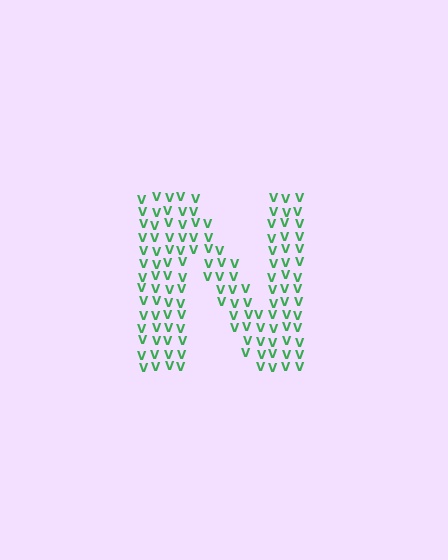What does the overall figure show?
The overall figure shows the letter N.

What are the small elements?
The small elements are letter V's.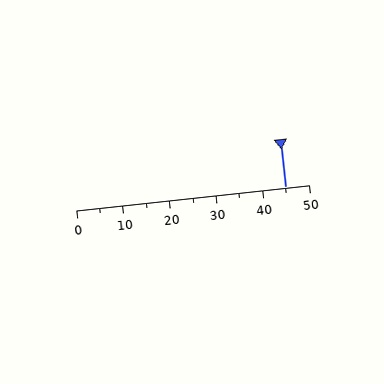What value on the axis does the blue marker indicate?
The marker indicates approximately 45.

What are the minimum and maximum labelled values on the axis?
The axis runs from 0 to 50.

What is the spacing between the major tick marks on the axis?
The major ticks are spaced 10 apart.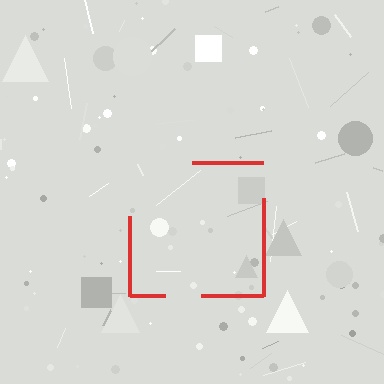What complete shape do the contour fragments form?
The contour fragments form a square.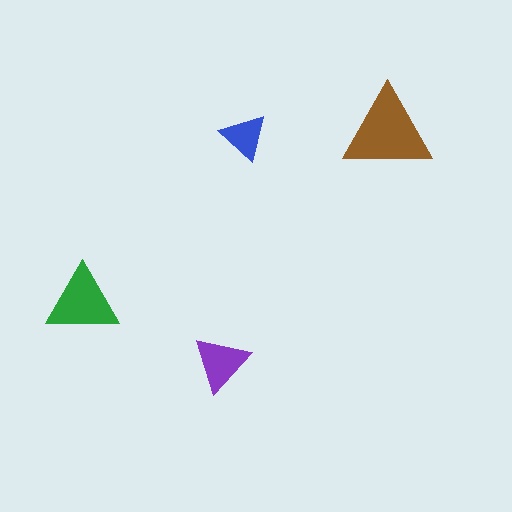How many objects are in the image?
There are 4 objects in the image.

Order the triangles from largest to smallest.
the brown one, the green one, the purple one, the blue one.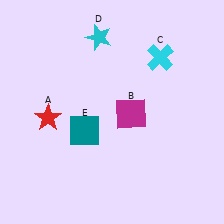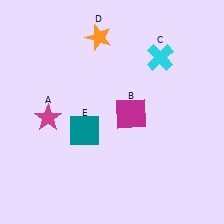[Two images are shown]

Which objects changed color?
A changed from red to magenta. D changed from cyan to orange.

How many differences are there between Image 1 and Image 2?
There are 2 differences between the two images.